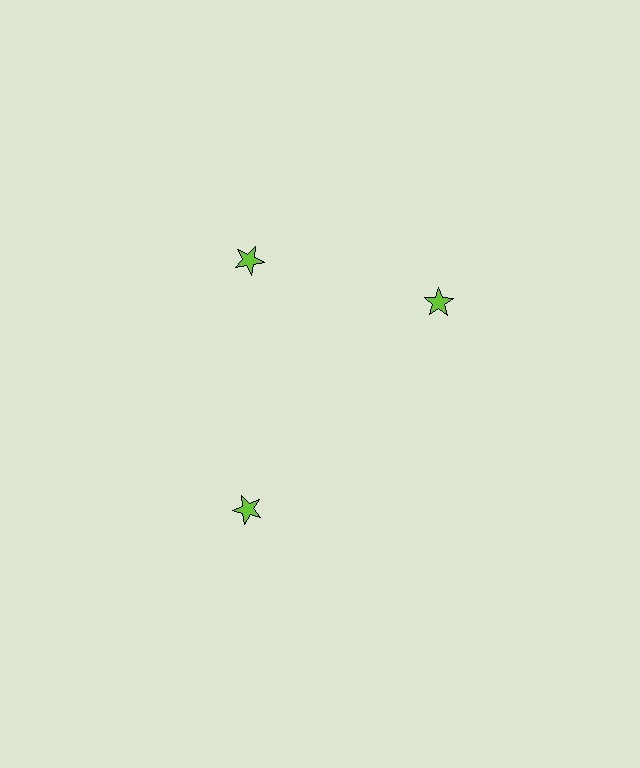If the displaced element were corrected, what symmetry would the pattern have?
It would have 3-fold rotational symmetry — the pattern would map onto itself every 120 degrees.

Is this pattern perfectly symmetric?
No. The 3 lime stars are arranged in a ring, but one element near the 3 o'clock position is rotated out of alignment along the ring, breaking the 3-fold rotational symmetry.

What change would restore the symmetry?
The symmetry would be restored by rotating it back into even spacing with its neighbors so that all 3 stars sit at equal angles and equal distance from the center.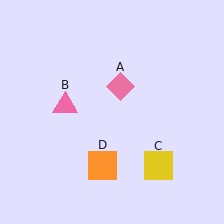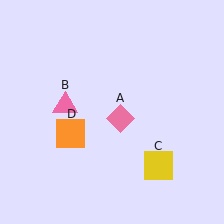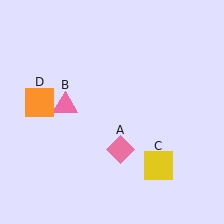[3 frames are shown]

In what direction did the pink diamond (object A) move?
The pink diamond (object A) moved down.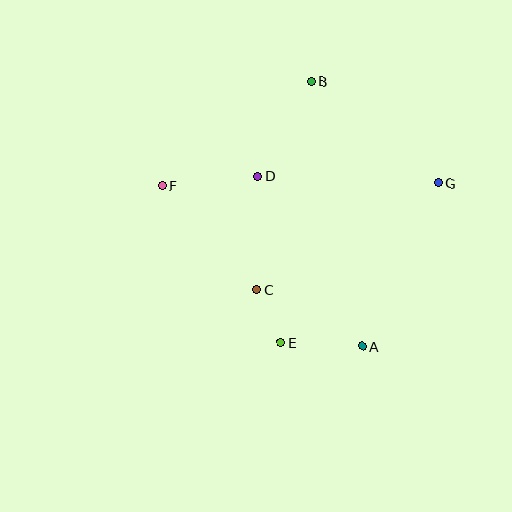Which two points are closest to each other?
Points C and E are closest to each other.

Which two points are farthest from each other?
Points F and G are farthest from each other.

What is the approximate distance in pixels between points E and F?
The distance between E and F is approximately 197 pixels.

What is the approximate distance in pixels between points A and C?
The distance between A and C is approximately 119 pixels.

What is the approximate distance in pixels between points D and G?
The distance between D and G is approximately 180 pixels.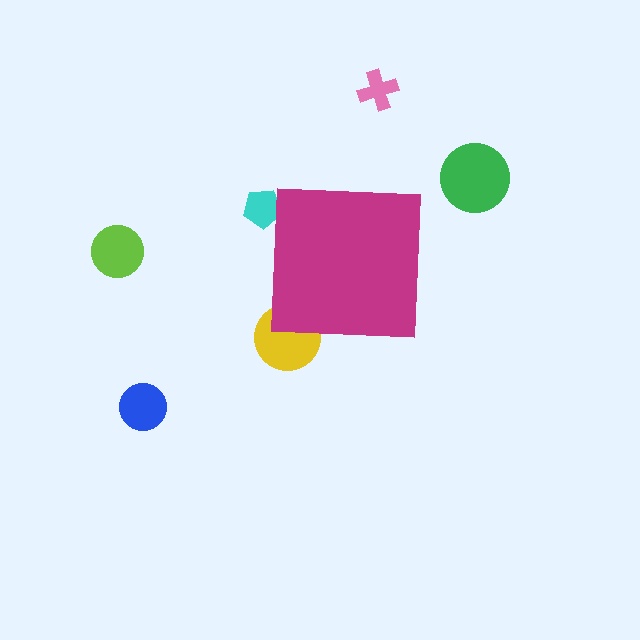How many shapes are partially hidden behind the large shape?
2 shapes are partially hidden.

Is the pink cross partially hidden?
No, the pink cross is fully visible.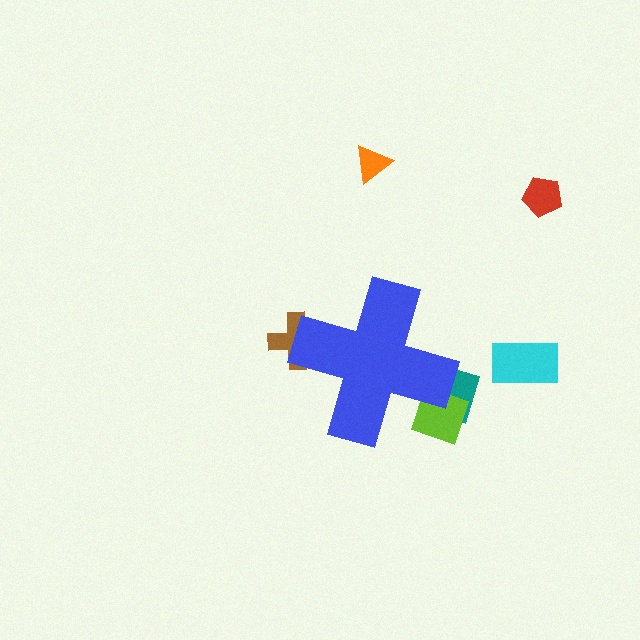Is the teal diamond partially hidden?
Yes, the teal diamond is partially hidden behind the blue cross.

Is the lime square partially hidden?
Yes, the lime square is partially hidden behind the blue cross.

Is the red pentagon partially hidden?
No, the red pentagon is fully visible.